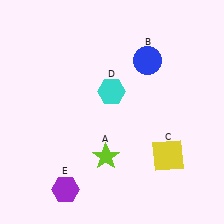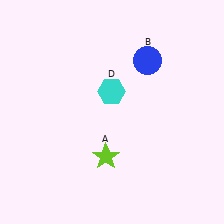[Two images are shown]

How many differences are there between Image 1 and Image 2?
There are 2 differences between the two images.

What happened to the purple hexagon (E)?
The purple hexagon (E) was removed in Image 2. It was in the bottom-left area of Image 1.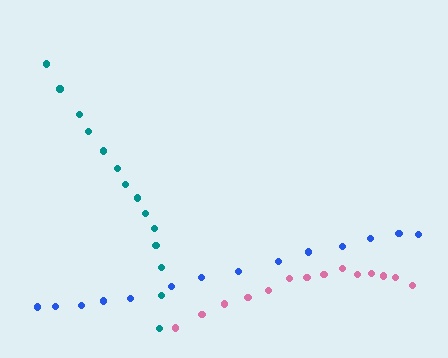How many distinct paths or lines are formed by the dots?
There are 3 distinct paths.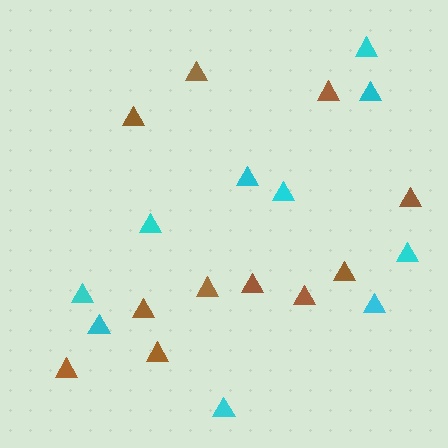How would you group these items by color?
There are 2 groups: one group of cyan triangles (10) and one group of brown triangles (11).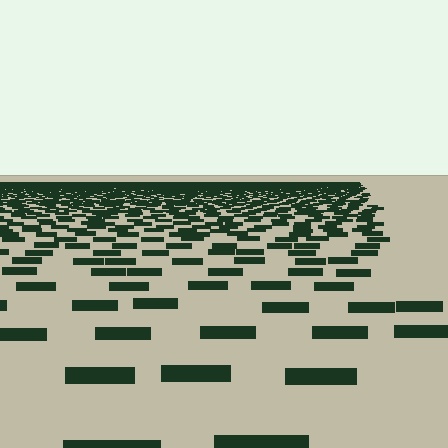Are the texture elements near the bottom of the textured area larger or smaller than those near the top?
Larger. Near the bottom, elements are closer to the viewer and appear at a bigger on-screen size.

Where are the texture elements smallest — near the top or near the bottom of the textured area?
Near the top.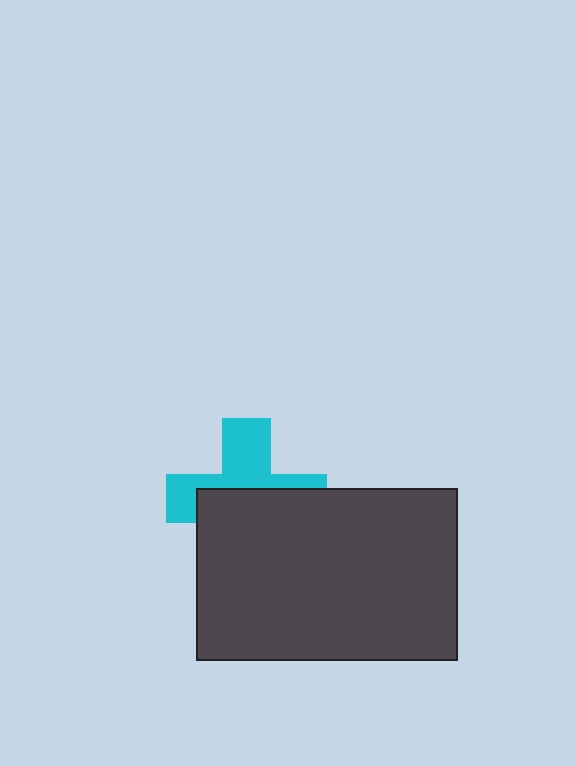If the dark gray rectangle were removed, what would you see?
You would see the complete cyan cross.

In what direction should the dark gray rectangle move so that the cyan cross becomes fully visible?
The dark gray rectangle should move down. That is the shortest direction to clear the overlap and leave the cyan cross fully visible.